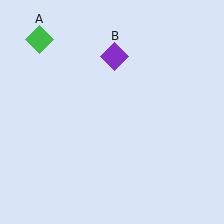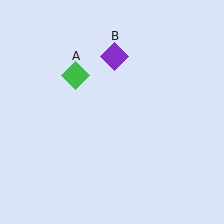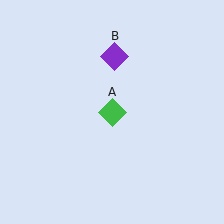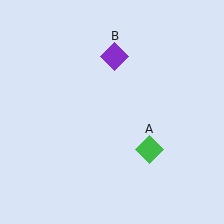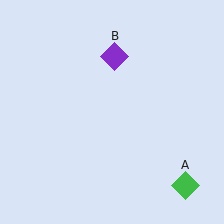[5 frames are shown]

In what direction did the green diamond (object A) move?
The green diamond (object A) moved down and to the right.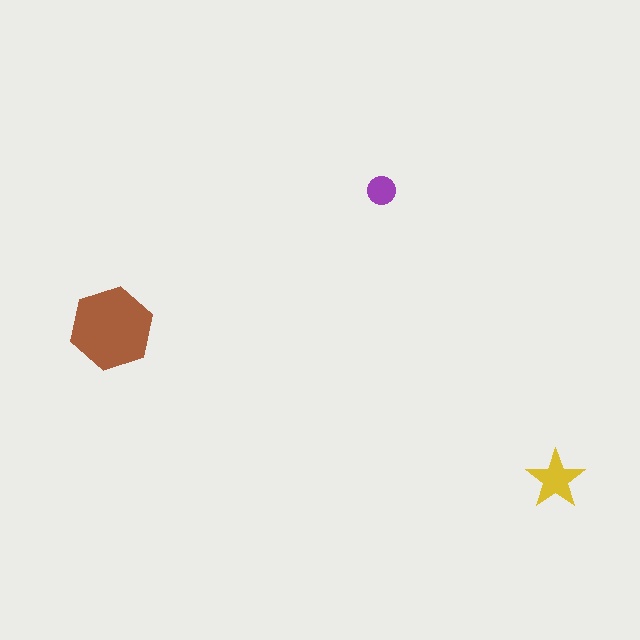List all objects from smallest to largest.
The purple circle, the yellow star, the brown hexagon.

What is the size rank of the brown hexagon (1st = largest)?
1st.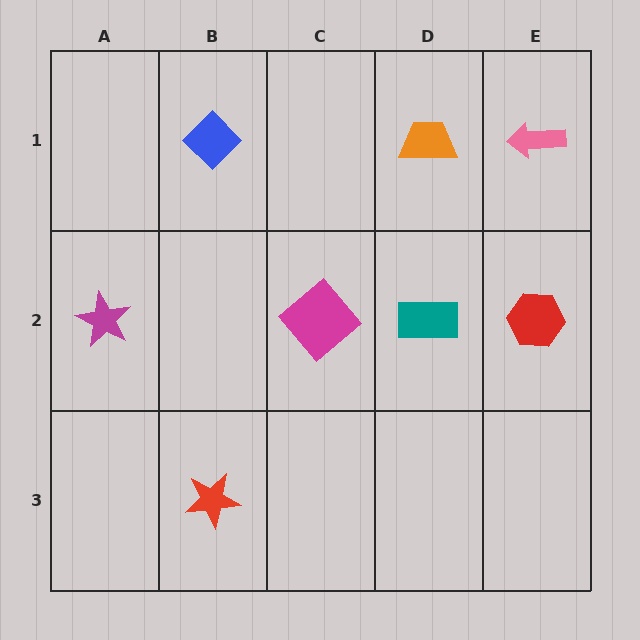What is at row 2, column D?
A teal rectangle.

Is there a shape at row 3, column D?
No, that cell is empty.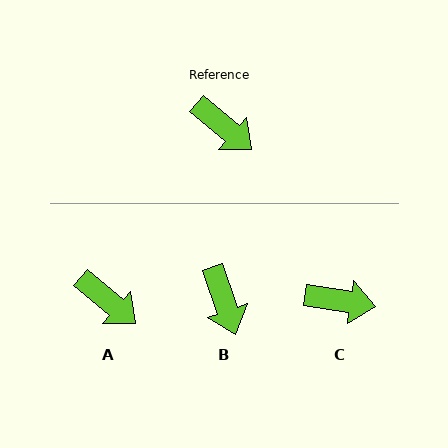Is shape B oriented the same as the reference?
No, it is off by about 31 degrees.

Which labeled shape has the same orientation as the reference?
A.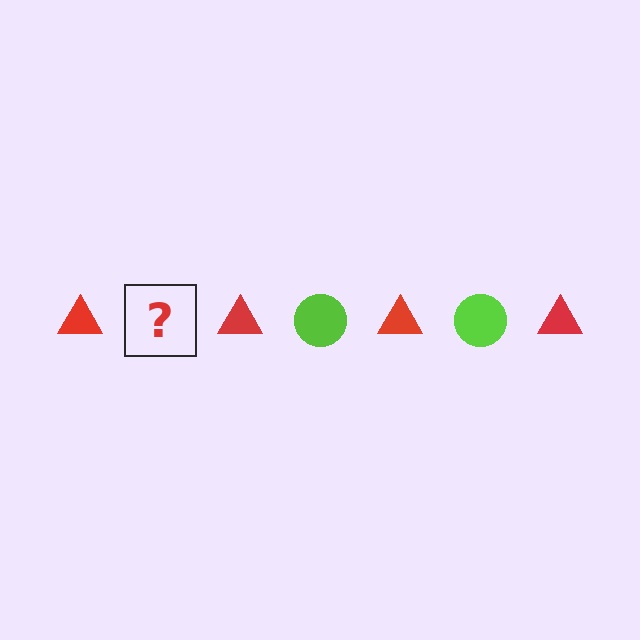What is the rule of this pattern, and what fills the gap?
The rule is that the pattern alternates between red triangle and lime circle. The gap should be filled with a lime circle.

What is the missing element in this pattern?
The missing element is a lime circle.